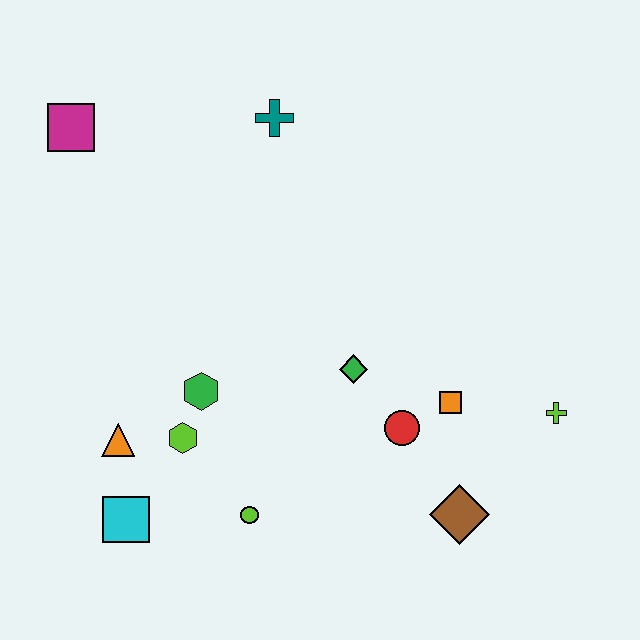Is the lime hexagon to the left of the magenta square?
No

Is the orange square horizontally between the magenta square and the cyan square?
No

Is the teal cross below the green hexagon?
No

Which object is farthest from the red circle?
The magenta square is farthest from the red circle.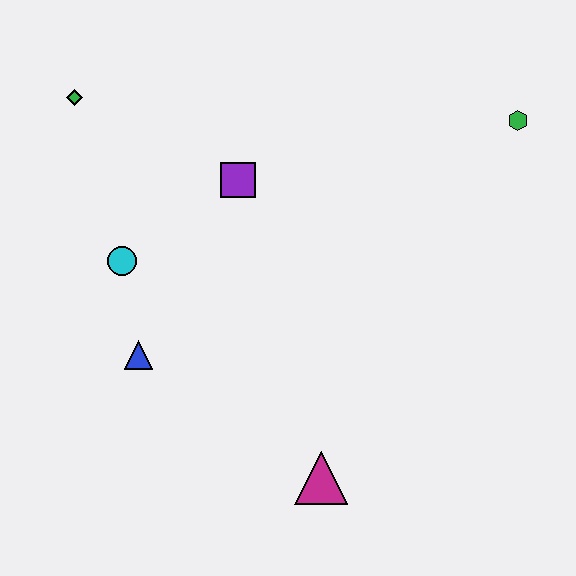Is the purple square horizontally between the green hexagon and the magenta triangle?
No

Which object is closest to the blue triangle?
The cyan circle is closest to the blue triangle.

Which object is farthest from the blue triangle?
The green hexagon is farthest from the blue triangle.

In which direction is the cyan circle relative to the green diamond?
The cyan circle is below the green diamond.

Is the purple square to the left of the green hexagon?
Yes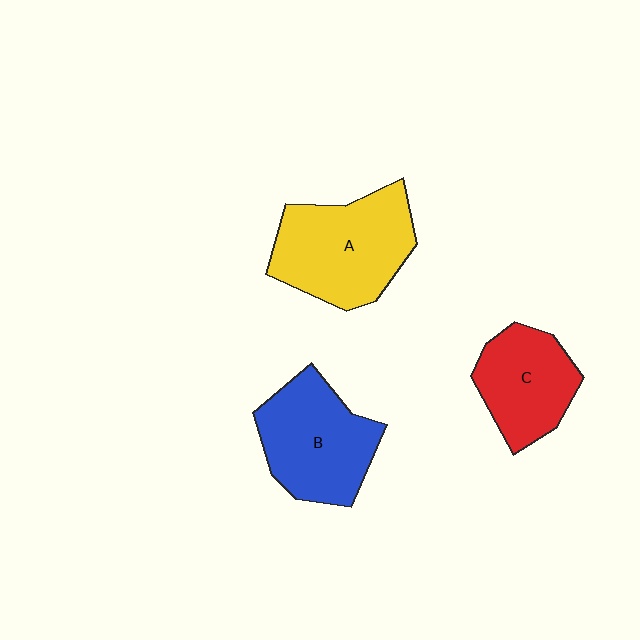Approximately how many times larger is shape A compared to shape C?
Approximately 1.4 times.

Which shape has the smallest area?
Shape C (red).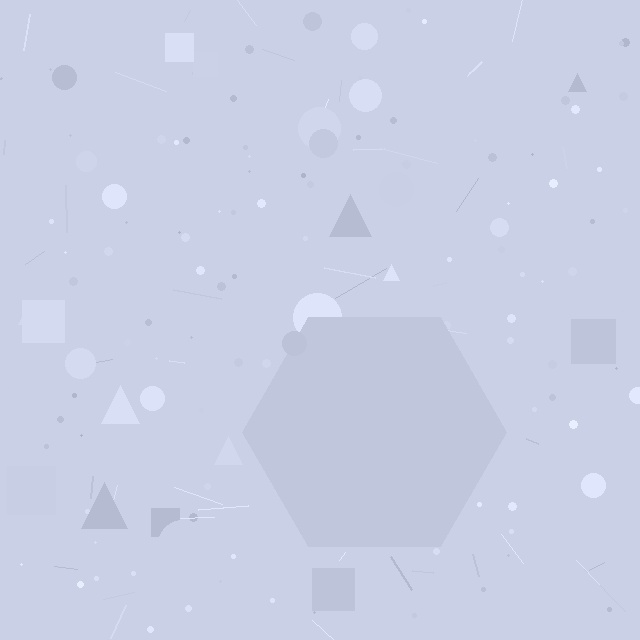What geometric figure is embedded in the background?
A hexagon is embedded in the background.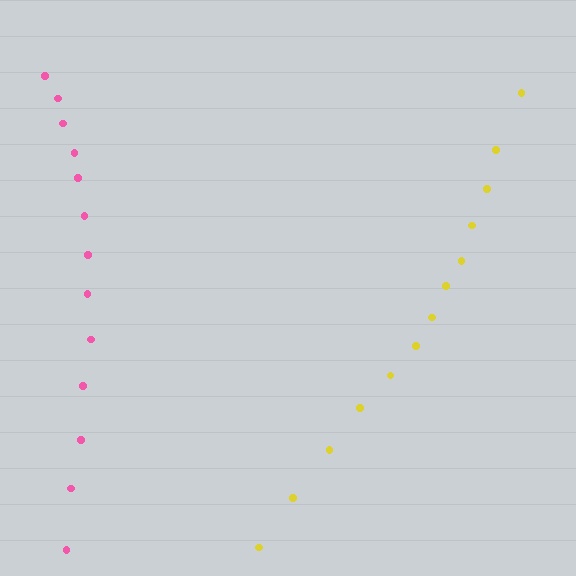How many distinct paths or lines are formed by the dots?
There are 2 distinct paths.